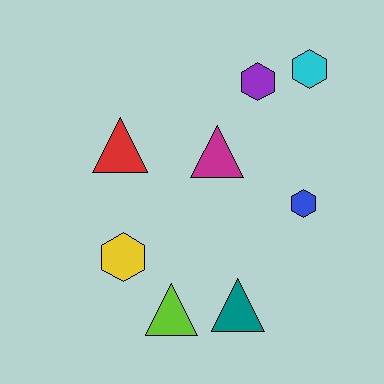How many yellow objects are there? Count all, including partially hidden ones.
There is 1 yellow object.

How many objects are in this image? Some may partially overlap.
There are 8 objects.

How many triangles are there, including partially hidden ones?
There are 4 triangles.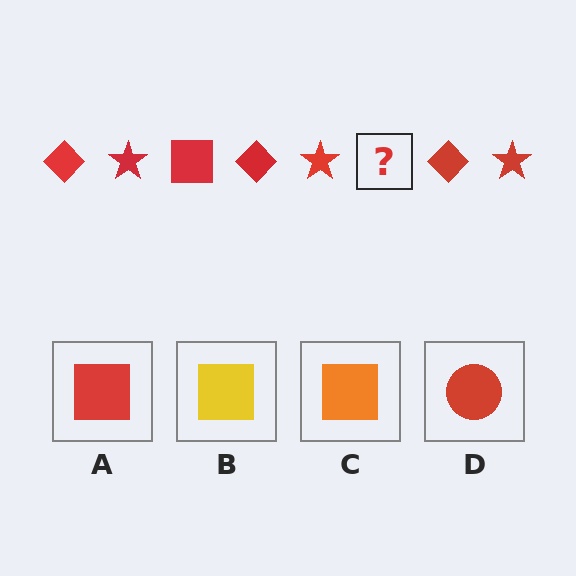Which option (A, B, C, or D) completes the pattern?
A.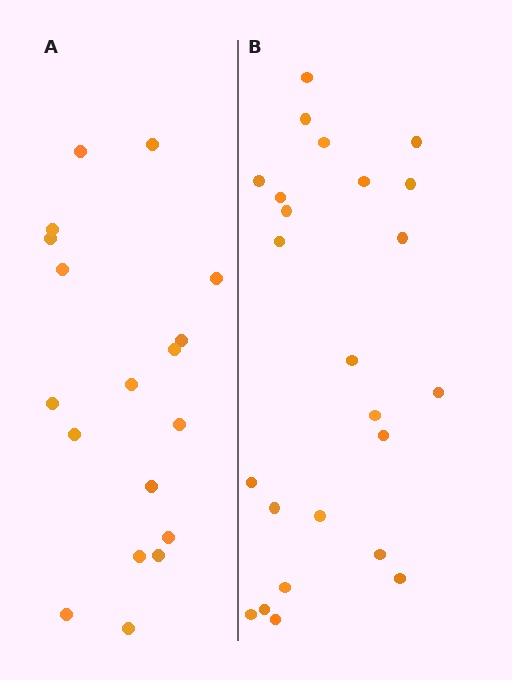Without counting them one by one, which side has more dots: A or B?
Region B (the right region) has more dots.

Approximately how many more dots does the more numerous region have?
Region B has about 6 more dots than region A.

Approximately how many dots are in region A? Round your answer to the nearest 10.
About 20 dots. (The exact count is 18, which rounds to 20.)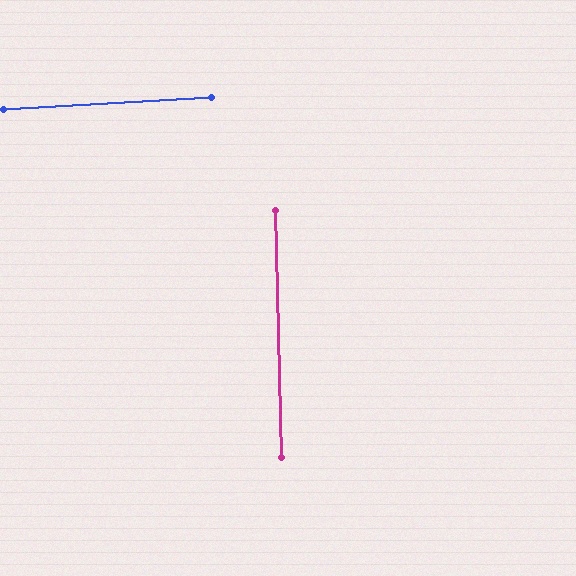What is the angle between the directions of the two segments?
Approximately 88 degrees.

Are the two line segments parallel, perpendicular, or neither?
Perpendicular — they meet at approximately 88°.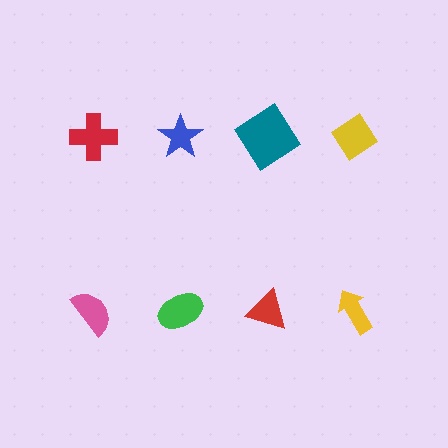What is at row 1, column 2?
A blue star.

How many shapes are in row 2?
4 shapes.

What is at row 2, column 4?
A yellow arrow.